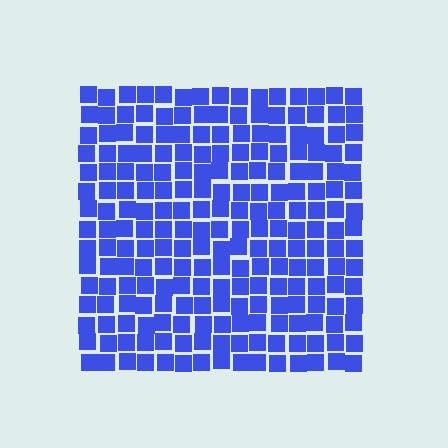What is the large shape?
The large shape is a square.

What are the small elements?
The small elements are squares.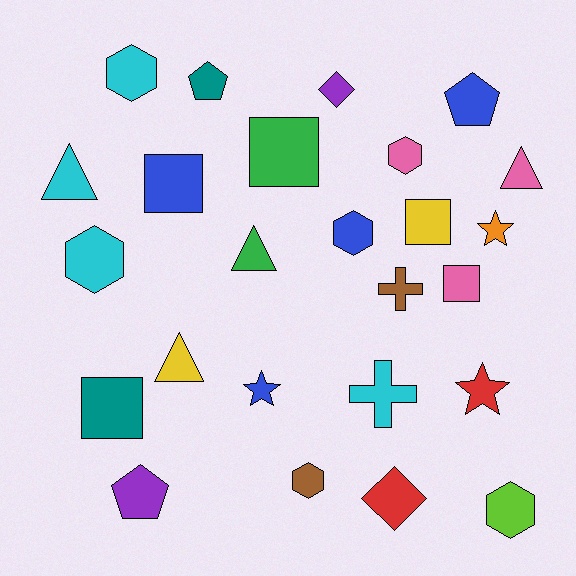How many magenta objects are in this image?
There are no magenta objects.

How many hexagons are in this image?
There are 6 hexagons.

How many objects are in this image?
There are 25 objects.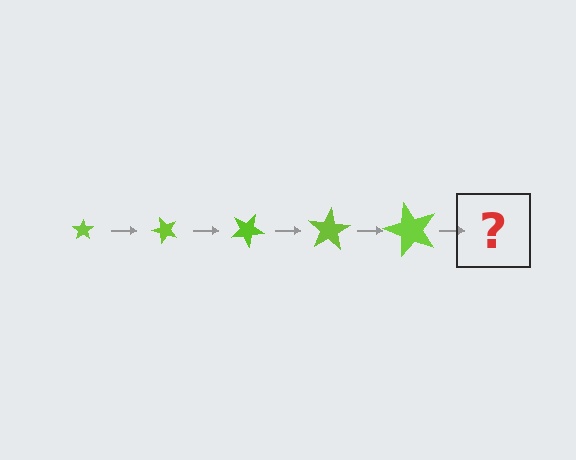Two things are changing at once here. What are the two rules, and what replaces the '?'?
The two rules are that the star grows larger each step and it rotates 50 degrees each step. The '?' should be a star, larger than the previous one and rotated 250 degrees from the start.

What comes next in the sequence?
The next element should be a star, larger than the previous one and rotated 250 degrees from the start.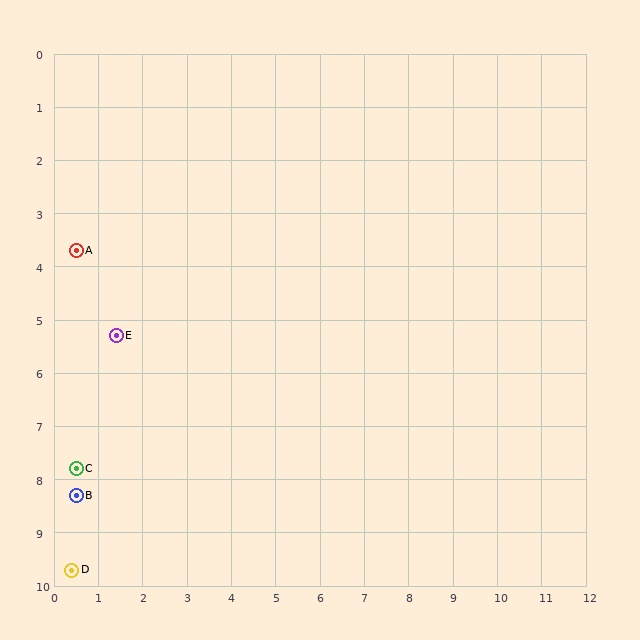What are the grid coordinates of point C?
Point C is at approximately (0.5, 7.8).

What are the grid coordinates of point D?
Point D is at approximately (0.4, 9.7).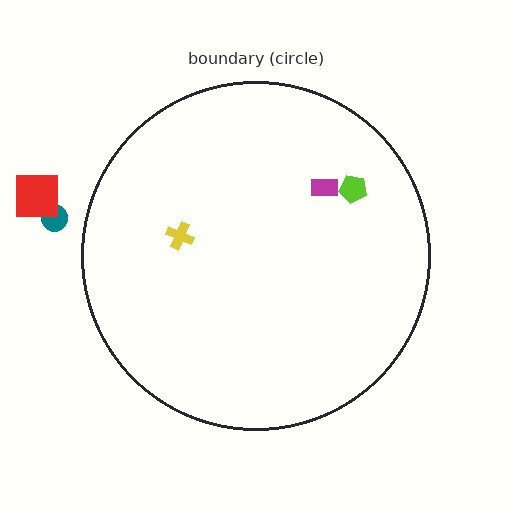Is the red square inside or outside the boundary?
Outside.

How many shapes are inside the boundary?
3 inside, 2 outside.